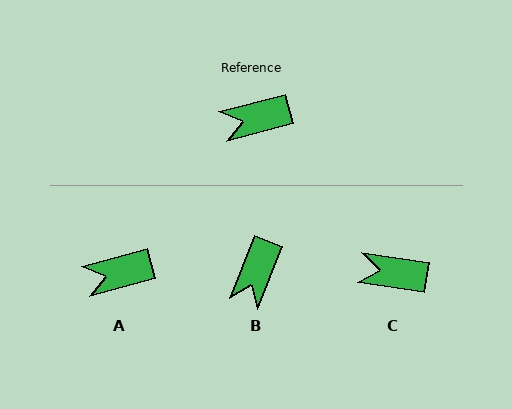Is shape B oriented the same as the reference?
No, it is off by about 54 degrees.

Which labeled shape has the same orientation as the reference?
A.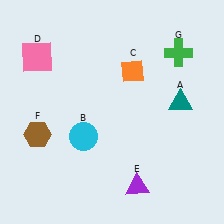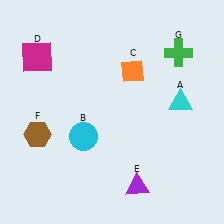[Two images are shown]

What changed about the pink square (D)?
In Image 1, D is pink. In Image 2, it changed to magenta.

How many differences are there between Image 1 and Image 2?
There are 2 differences between the two images.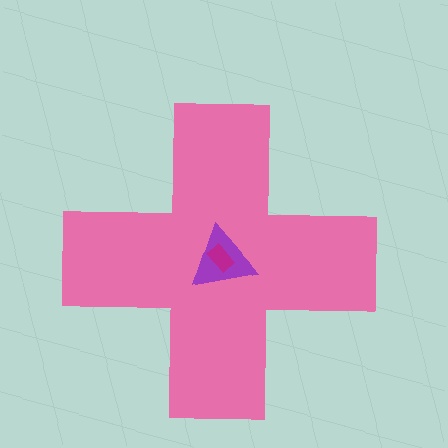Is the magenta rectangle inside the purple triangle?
Yes.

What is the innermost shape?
The magenta rectangle.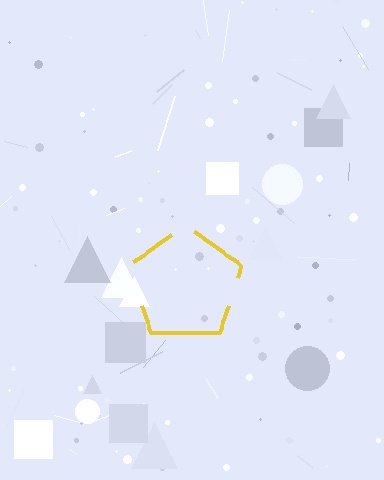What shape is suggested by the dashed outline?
The dashed outline suggests a pentagon.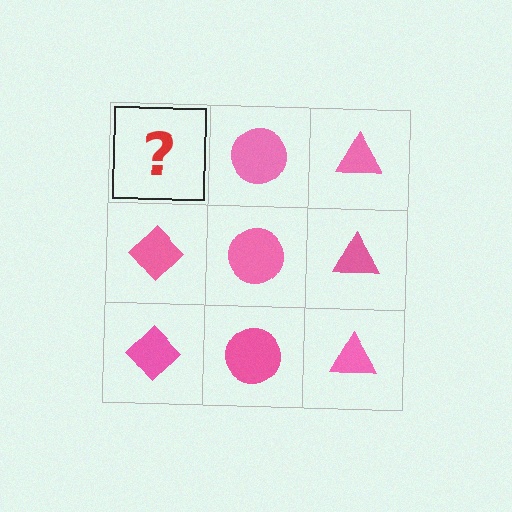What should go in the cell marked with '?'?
The missing cell should contain a pink diamond.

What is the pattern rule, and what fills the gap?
The rule is that each column has a consistent shape. The gap should be filled with a pink diamond.